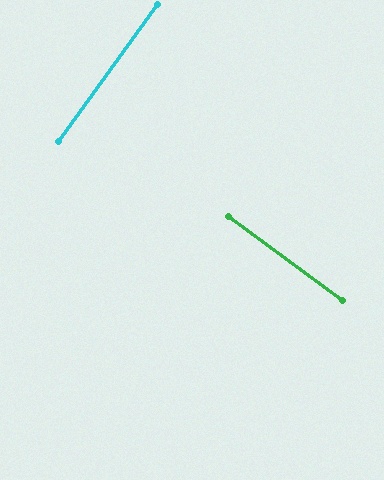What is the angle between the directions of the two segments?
Approximately 89 degrees.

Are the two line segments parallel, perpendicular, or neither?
Perpendicular — they meet at approximately 89°.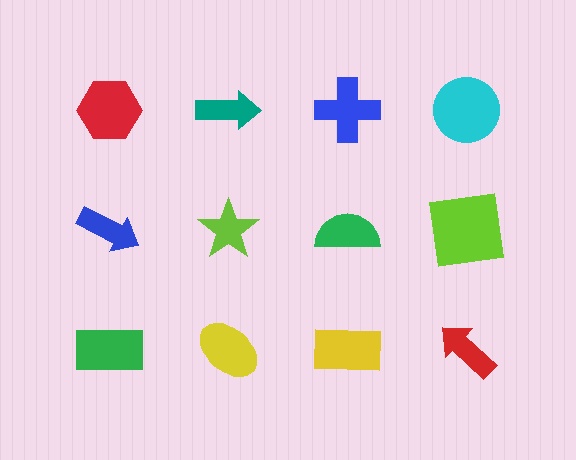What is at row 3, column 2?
A yellow ellipse.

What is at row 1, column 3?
A blue cross.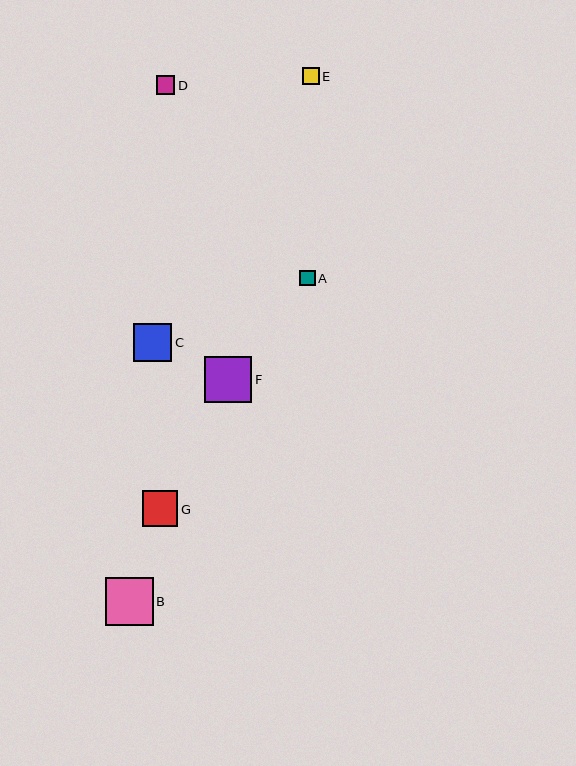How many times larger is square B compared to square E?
Square B is approximately 2.9 times the size of square E.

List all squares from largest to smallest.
From largest to smallest: B, F, C, G, D, E, A.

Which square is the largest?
Square B is the largest with a size of approximately 48 pixels.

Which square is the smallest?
Square A is the smallest with a size of approximately 16 pixels.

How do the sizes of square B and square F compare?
Square B and square F are approximately the same size.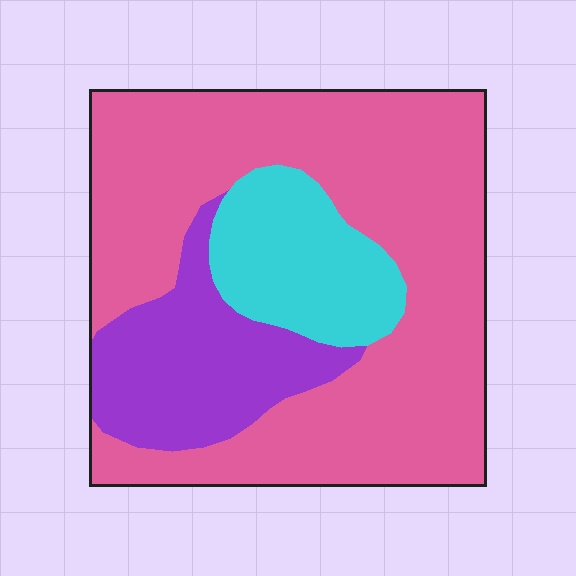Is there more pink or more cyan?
Pink.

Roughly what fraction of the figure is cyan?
Cyan takes up about one sixth (1/6) of the figure.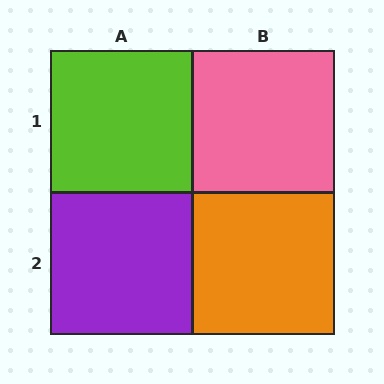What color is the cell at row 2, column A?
Purple.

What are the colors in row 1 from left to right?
Lime, pink.